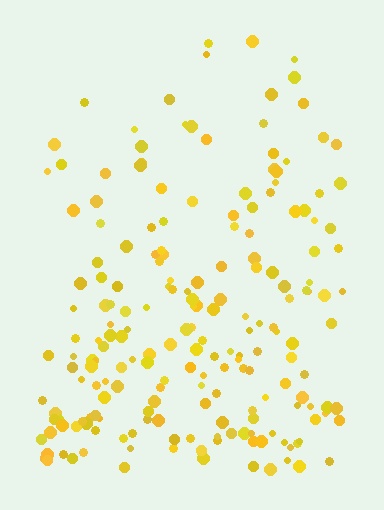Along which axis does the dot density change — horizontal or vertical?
Vertical.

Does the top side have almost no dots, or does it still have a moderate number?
Still a moderate number, just noticeably fewer than the bottom.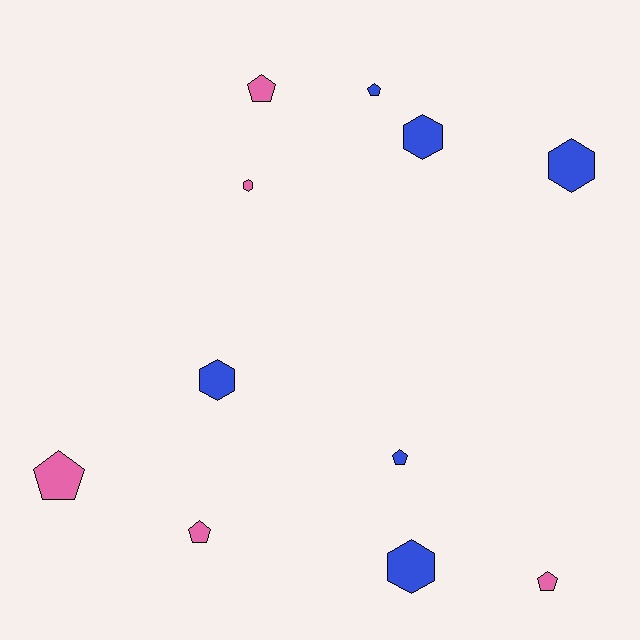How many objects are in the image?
There are 11 objects.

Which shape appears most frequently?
Pentagon, with 6 objects.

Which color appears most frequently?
Blue, with 6 objects.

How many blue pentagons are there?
There are 2 blue pentagons.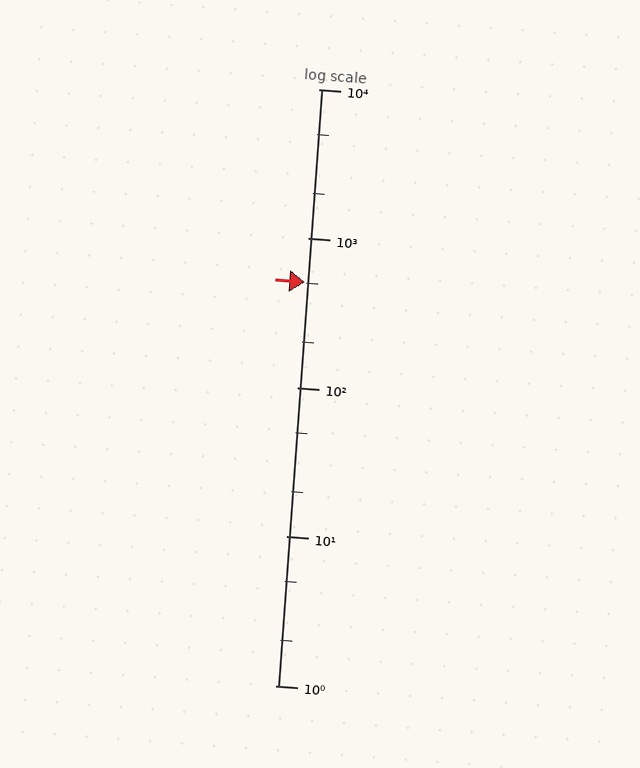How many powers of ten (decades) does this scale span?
The scale spans 4 decades, from 1 to 10000.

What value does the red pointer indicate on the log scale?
The pointer indicates approximately 510.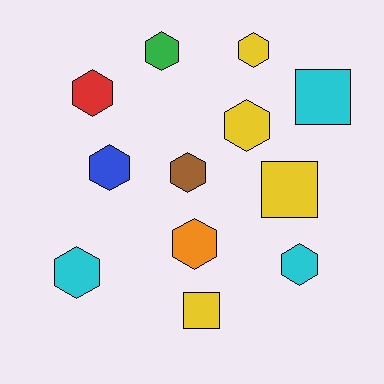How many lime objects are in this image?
There are no lime objects.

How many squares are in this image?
There are 3 squares.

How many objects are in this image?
There are 12 objects.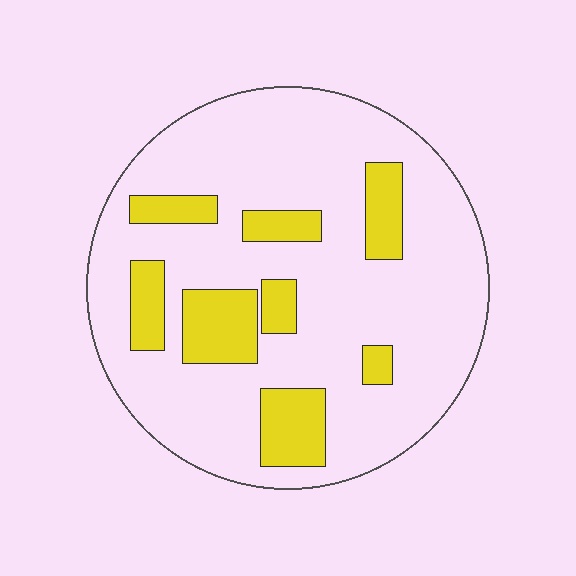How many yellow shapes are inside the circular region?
8.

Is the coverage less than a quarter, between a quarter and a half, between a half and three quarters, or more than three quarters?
Less than a quarter.